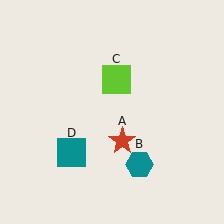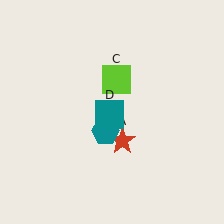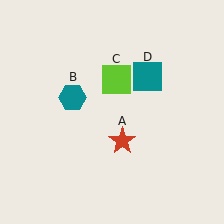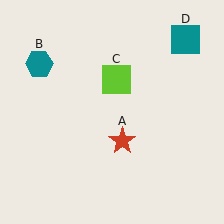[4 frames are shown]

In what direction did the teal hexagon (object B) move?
The teal hexagon (object B) moved up and to the left.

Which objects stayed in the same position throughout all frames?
Red star (object A) and lime square (object C) remained stationary.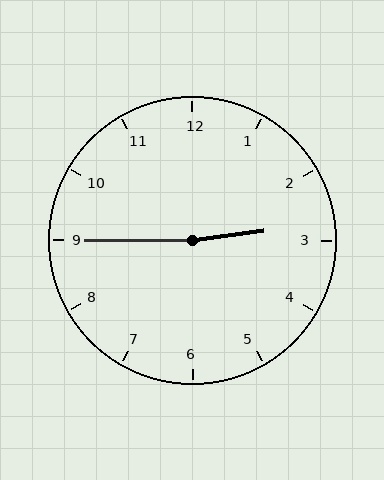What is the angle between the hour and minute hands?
Approximately 172 degrees.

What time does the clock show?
2:45.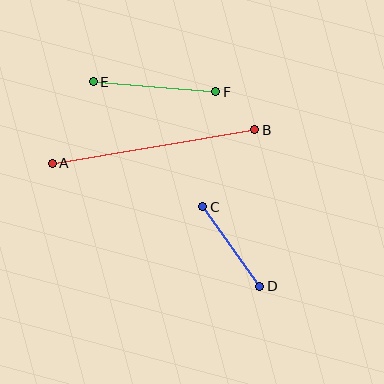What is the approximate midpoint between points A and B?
The midpoint is at approximately (153, 147) pixels.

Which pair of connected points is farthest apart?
Points A and B are farthest apart.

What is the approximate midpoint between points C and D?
The midpoint is at approximately (231, 247) pixels.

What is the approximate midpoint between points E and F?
The midpoint is at approximately (154, 87) pixels.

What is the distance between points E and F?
The distance is approximately 123 pixels.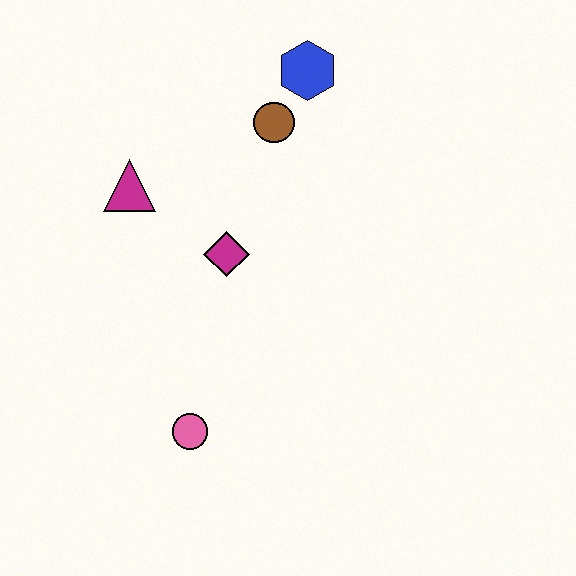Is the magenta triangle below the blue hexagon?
Yes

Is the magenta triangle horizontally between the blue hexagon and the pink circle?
No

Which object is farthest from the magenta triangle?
The pink circle is farthest from the magenta triangle.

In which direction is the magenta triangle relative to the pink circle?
The magenta triangle is above the pink circle.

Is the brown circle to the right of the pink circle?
Yes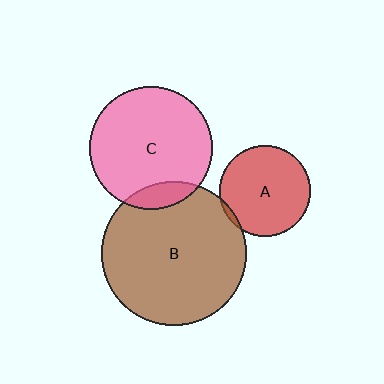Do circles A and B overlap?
Yes.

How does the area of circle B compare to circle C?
Approximately 1.4 times.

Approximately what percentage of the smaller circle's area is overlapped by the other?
Approximately 5%.